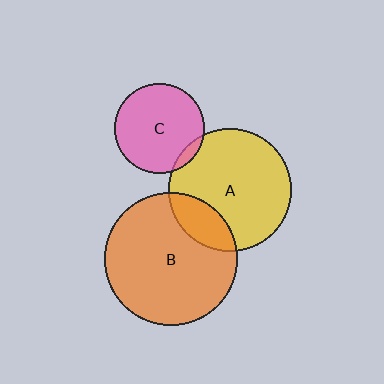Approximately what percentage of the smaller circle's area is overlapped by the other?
Approximately 20%.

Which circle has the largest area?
Circle B (orange).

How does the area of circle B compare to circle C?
Approximately 2.2 times.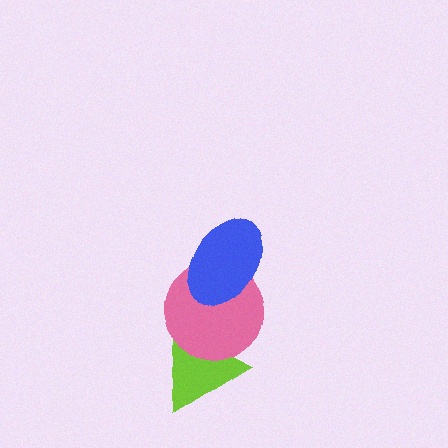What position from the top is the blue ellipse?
The blue ellipse is 1st from the top.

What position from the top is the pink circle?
The pink circle is 2nd from the top.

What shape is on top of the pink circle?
The blue ellipse is on top of the pink circle.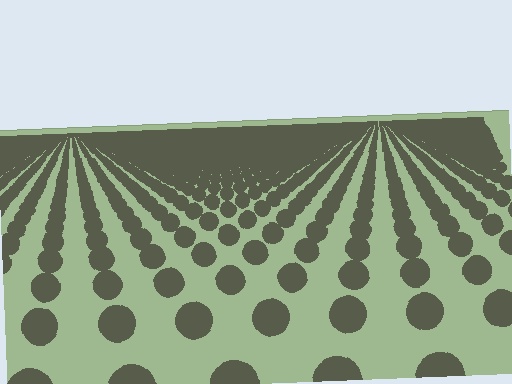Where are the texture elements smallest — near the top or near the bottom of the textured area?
Near the top.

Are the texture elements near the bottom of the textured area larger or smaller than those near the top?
Larger. Near the bottom, elements are closer to the viewer and appear at a bigger on-screen size.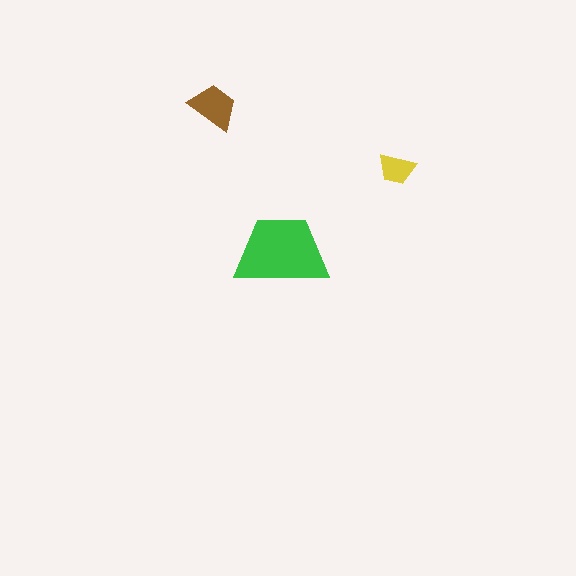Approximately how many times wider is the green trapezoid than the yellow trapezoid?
About 2.5 times wider.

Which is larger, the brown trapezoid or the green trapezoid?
The green one.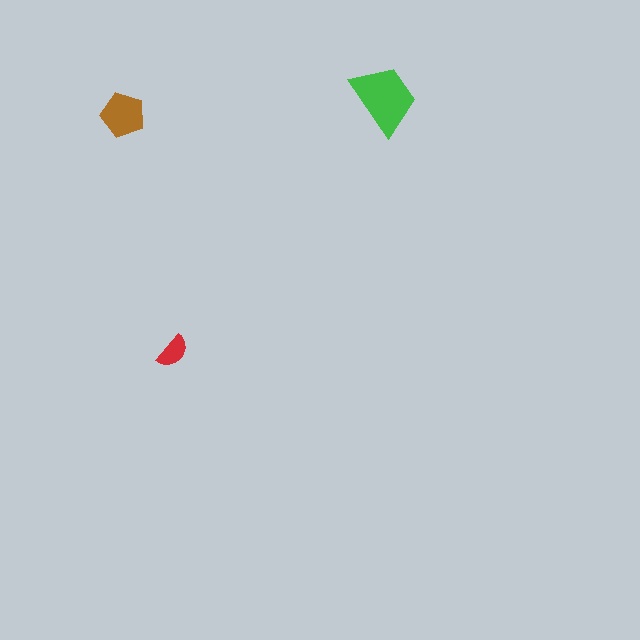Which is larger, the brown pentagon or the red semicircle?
The brown pentagon.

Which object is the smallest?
The red semicircle.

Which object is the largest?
The green trapezoid.